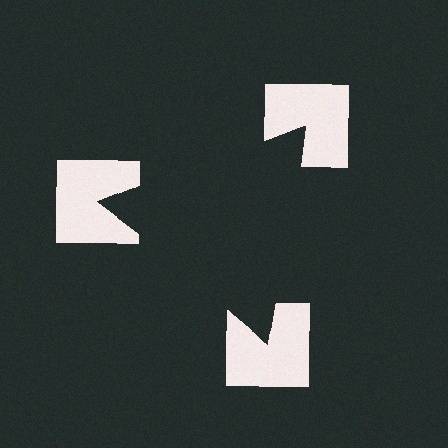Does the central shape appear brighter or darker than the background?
It typically appears slightly darker than the background, even though no actual brightness change is drawn.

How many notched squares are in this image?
There are 3 — one at each vertex of the illusory triangle.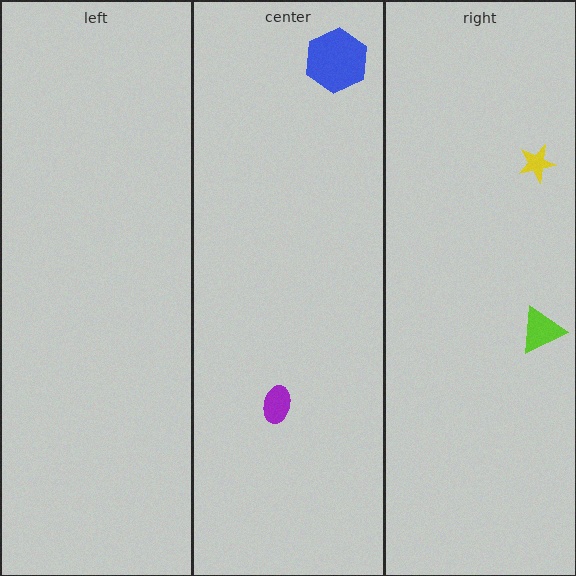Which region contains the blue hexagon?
The center region.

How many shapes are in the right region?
2.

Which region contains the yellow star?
The right region.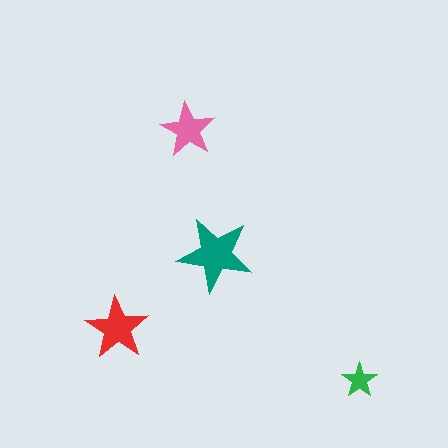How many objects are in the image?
There are 4 objects in the image.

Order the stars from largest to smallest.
the teal one, the red one, the pink one, the green one.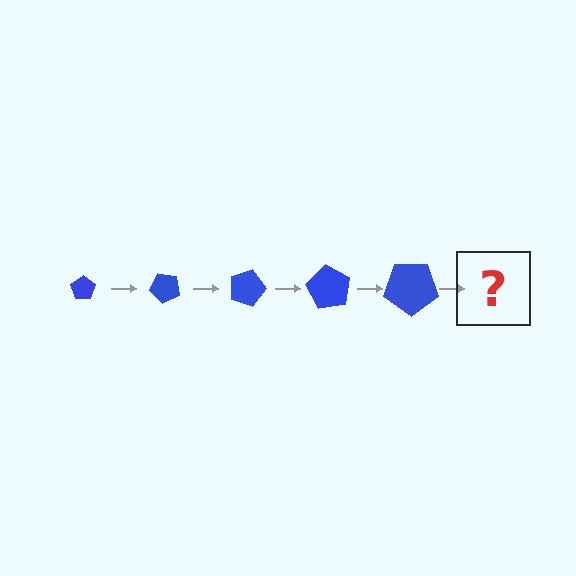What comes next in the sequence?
The next element should be a pentagon, larger than the previous one and rotated 225 degrees from the start.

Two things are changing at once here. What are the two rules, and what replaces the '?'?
The two rules are that the pentagon grows larger each step and it rotates 45 degrees each step. The '?' should be a pentagon, larger than the previous one and rotated 225 degrees from the start.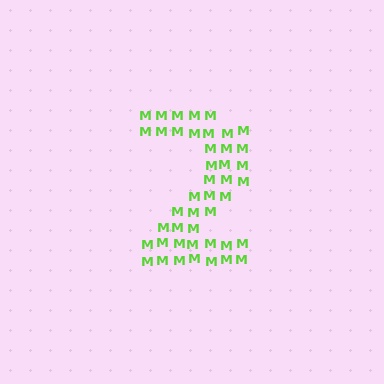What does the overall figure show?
The overall figure shows the digit 2.